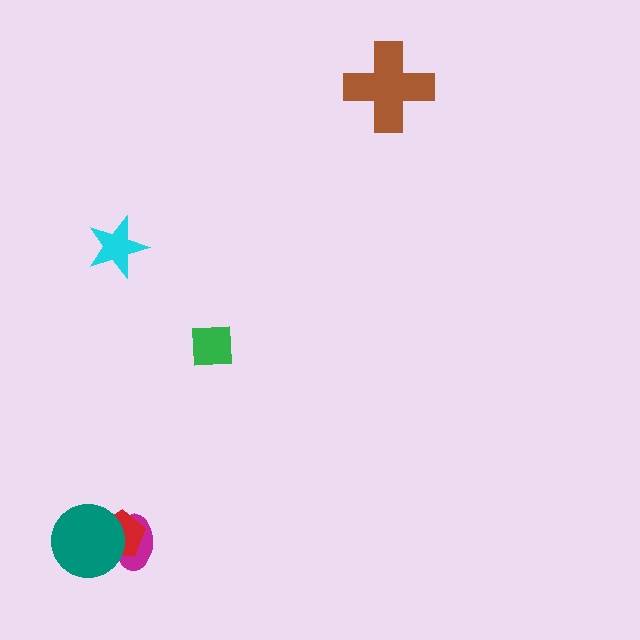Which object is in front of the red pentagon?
The teal circle is in front of the red pentagon.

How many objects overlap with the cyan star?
0 objects overlap with the cyan star.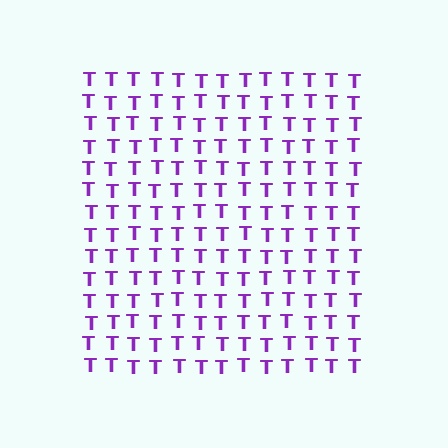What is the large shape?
The large shape is a square.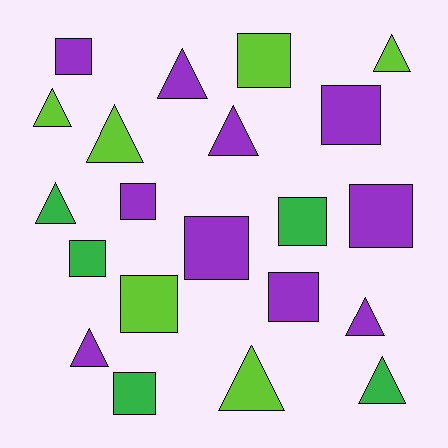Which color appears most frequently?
Purple, with 10 objects.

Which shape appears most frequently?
Square, with 11 objects.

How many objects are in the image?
There are 21 objects.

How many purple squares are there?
There are 6 purple squares.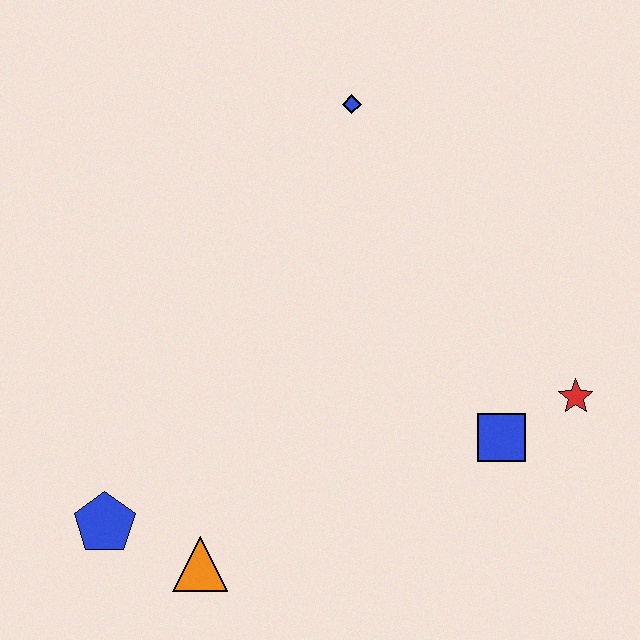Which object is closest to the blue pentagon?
The orange triangle is closest to the blue pentagon.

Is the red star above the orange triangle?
Yes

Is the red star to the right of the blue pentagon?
Yes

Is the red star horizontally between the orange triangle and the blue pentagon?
No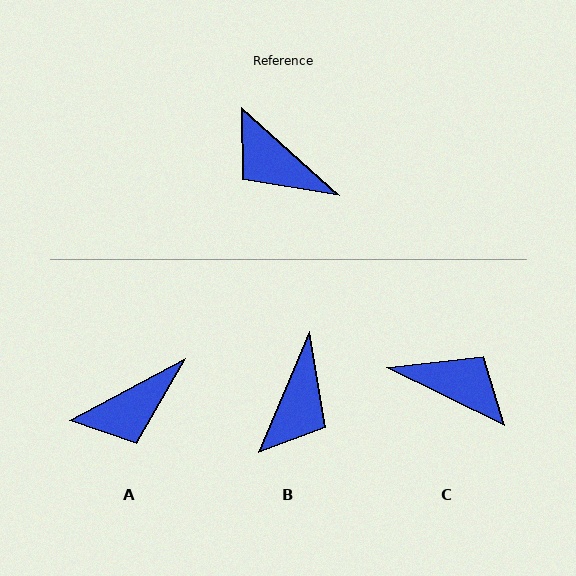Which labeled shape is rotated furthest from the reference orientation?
C, about 164 degrees away.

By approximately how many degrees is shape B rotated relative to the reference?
Approximately 109 degrees counter-clockwise.